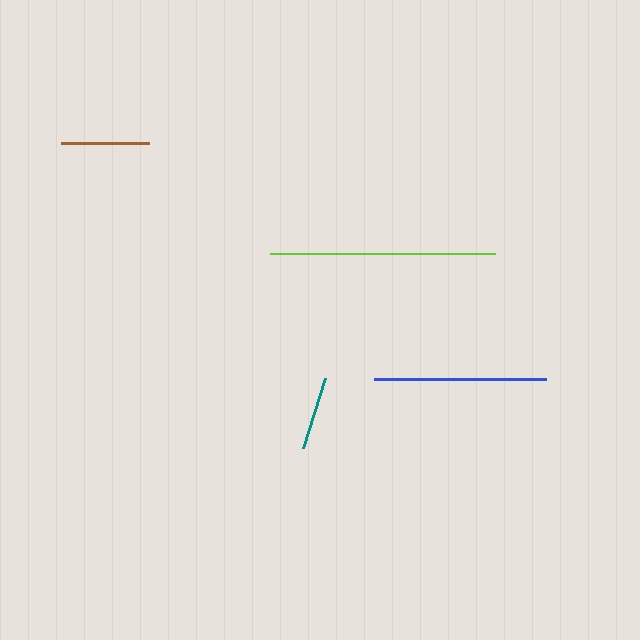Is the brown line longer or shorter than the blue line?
The blue line is longer than the brown line.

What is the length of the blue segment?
The blue segment is approximately 172 pixels long.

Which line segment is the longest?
The lime line is the longest at approximately 226 pixels.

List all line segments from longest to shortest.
From longest to shortest: lime, blue, brown, teal.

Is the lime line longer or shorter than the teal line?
The lime line is longer than the teal line.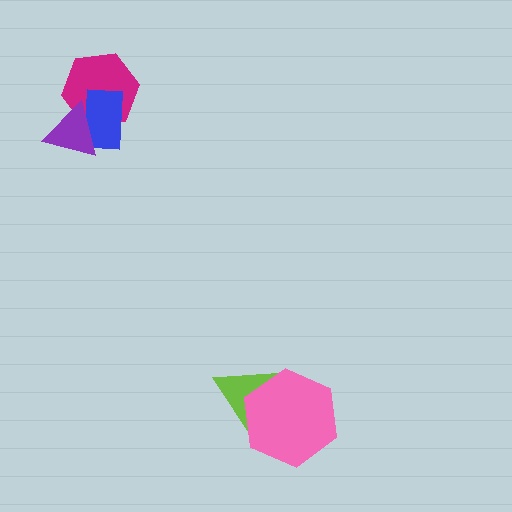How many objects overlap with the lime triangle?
1 object overlaps with the lime triangle.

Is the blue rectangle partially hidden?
Yes, it is partially covered by another shape.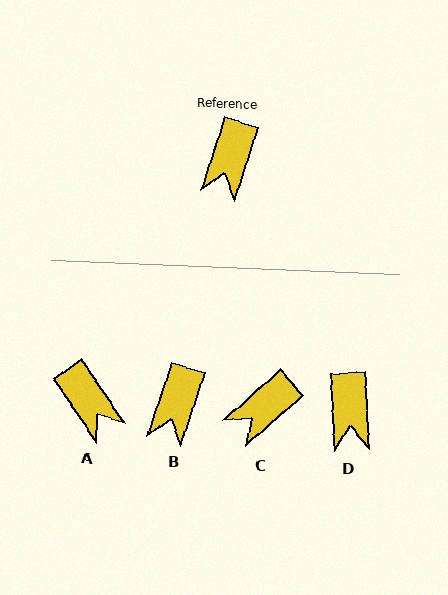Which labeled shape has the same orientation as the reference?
B.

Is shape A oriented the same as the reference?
No, it is off by about 52 degrees.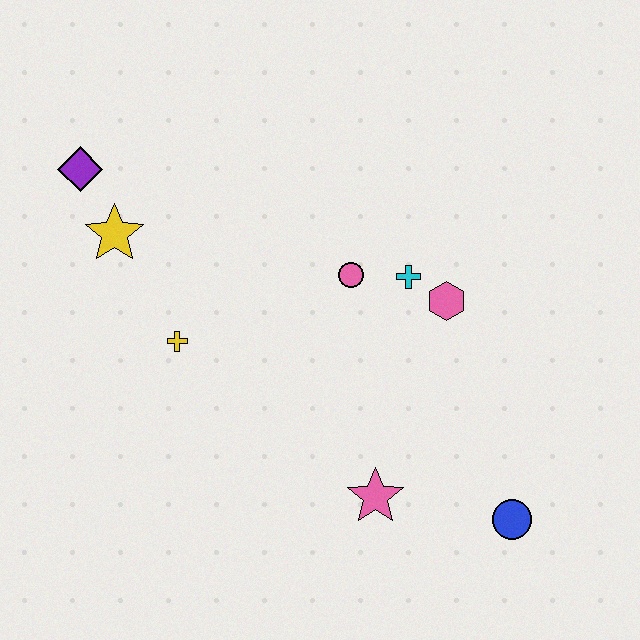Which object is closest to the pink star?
The blue circle is closest to the pink star.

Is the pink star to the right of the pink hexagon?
No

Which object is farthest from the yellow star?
The blue circle is farthest from the yellow star.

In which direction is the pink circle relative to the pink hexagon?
The pink circle is to the left of the pink hexagon.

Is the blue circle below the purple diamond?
Yes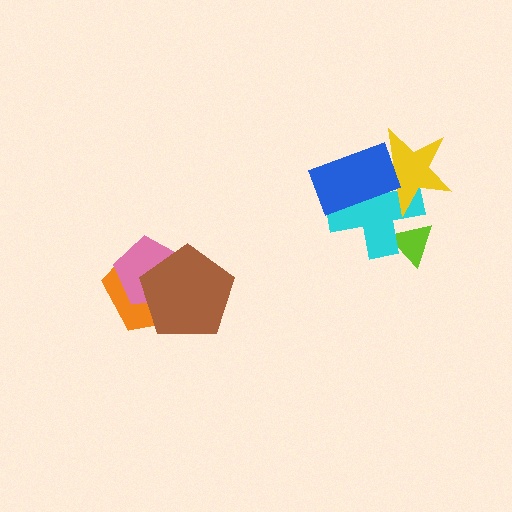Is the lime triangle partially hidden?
Yes, it is partially covered by another shape.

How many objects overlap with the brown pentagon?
2 objects overlap with the brown pentagon.